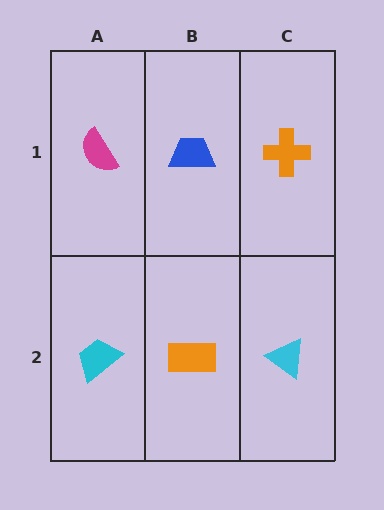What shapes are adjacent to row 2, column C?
An orange cross (row 1, column C), an orange rectangle (row 2, column B).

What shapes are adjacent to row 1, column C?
A cyan triangle (row 2, column C), a blue trapezoid (row 1, column B).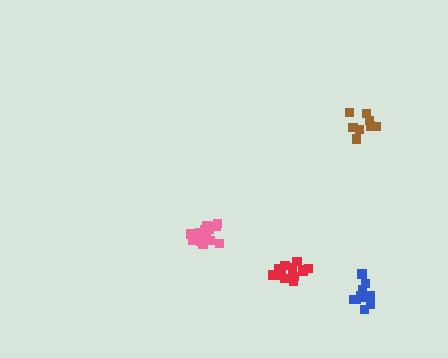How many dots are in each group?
Group 1: 11 dots, Group 2: 9 dots, Group 3: 13 dots, Group 4: 13 dots (46 total).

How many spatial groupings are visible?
There are 4 spatial groupings.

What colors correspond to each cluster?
The clusters are colored: blue, brown, red, pink.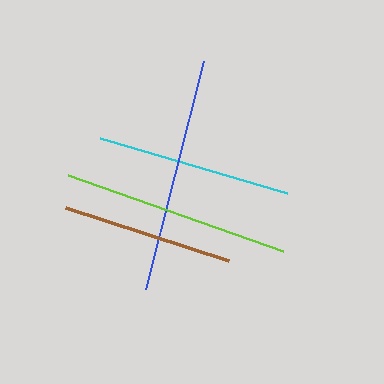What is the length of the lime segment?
The lime segment is approximately 228 pixels long.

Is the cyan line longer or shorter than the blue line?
The blue line is longer than the cyan line.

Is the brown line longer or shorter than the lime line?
The lime line is longer than the brown line.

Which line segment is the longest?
The blue line is the longest at approximately 235 pixels.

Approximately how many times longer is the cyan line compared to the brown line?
The cyan line is approximately 1.1 times the length of the brown line.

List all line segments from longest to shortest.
From longest to shortest: blue, lime, cyan, brown.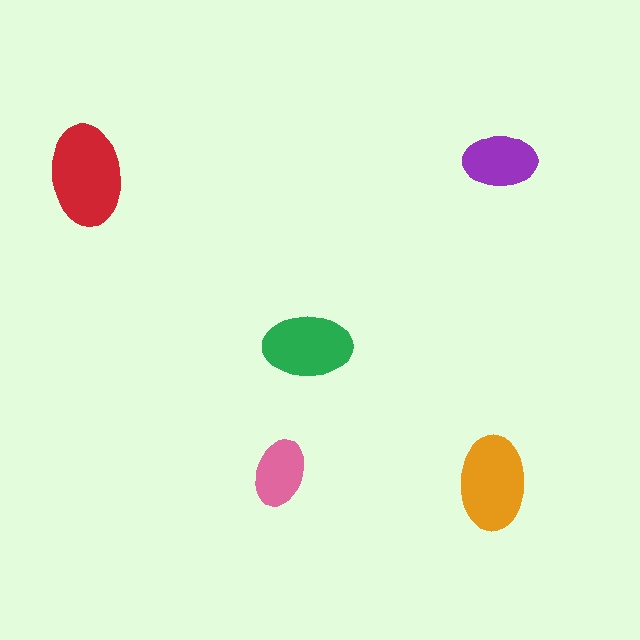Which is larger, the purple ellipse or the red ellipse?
The red one.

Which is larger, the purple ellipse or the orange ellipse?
The orange one.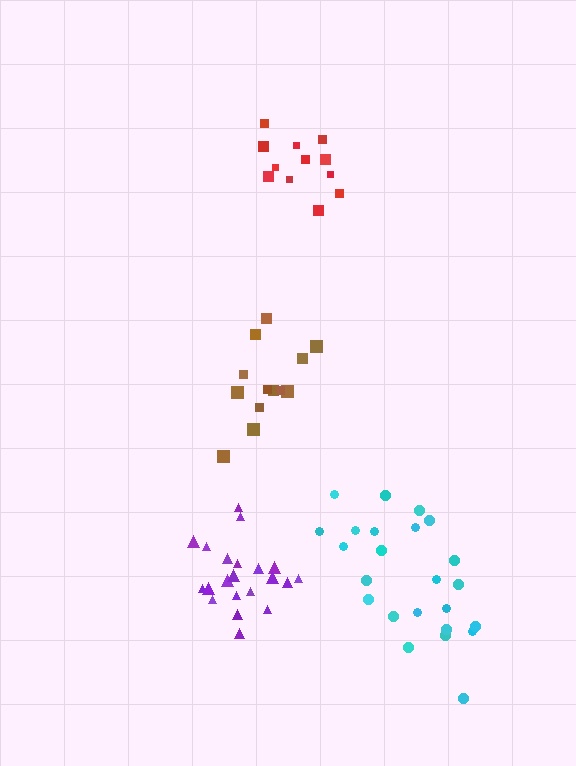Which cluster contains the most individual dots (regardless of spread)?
Cyan (24).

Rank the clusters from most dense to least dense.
purple, red, brown, cyan.